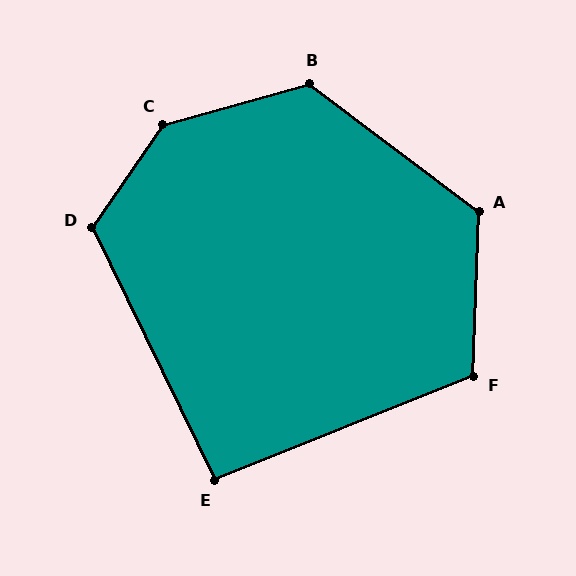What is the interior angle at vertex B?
Approximately 127 degrees (obtuse).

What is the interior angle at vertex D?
Approximately 119 degrees (obtuse).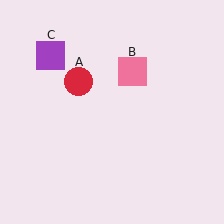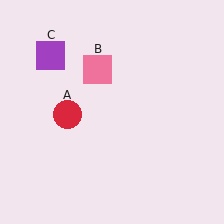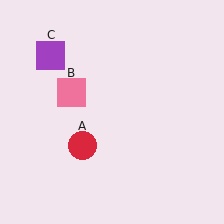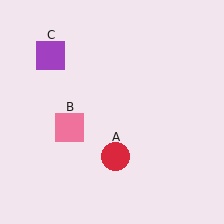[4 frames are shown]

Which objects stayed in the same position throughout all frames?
Purple square (object C) remained stationary.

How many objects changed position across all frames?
2 objects changed position: red circle (object A), pink square (object B).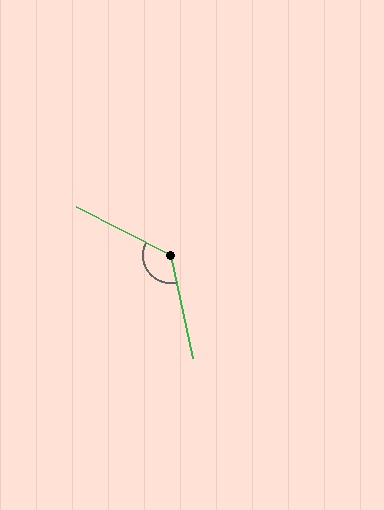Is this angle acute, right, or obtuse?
It is obtuse.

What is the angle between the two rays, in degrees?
Approximately 129 degrees.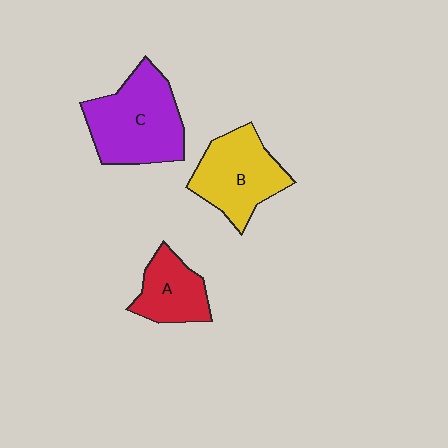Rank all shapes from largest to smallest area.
From largest to smallest: C (purple), B (yellow), A (red).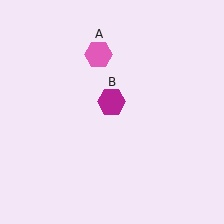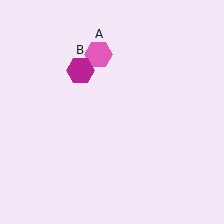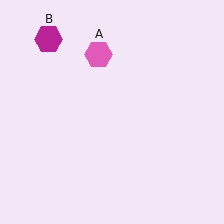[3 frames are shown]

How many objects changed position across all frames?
1 object changed position: magenta hexagon (object B).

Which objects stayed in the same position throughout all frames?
Pink hexagon (object A) remained stationary.